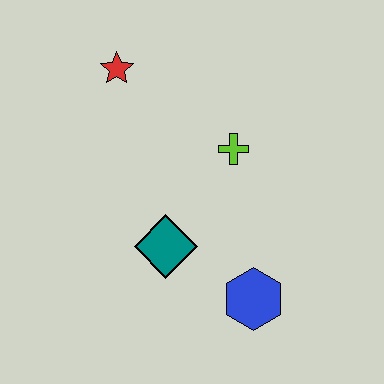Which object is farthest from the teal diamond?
The red star is farthest from the teal diamond.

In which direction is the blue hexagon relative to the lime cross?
The blue hexagon is below the lime cross.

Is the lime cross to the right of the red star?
Yes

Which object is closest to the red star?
The lime cross is closest to the red star.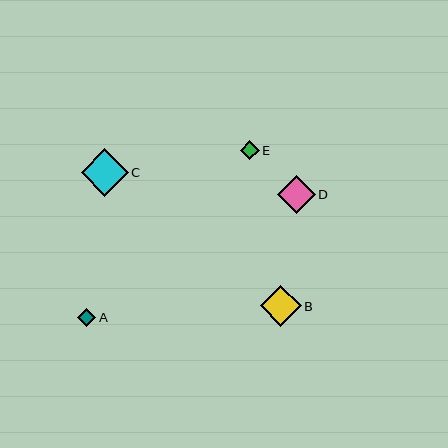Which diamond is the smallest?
Diamond A is the smallest with a size of approximately 19 pixels.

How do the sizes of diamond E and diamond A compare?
Diamond E and diamond A are approximately the same size.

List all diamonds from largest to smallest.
From largest to smallest: C, B, D, E, A.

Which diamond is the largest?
Diamond C is the largest with a size of approximately 47 pixels.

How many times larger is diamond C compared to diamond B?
Diamond C is approximately 1.2 times the size of diamond B.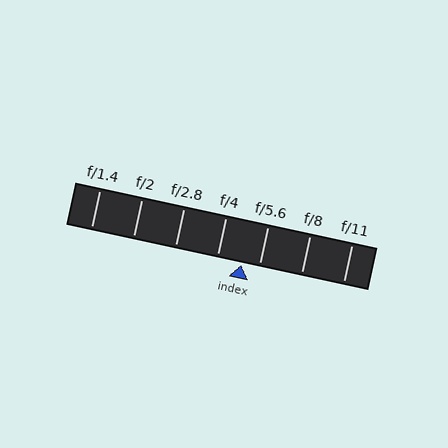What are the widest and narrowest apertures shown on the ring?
The widest aperture shown is f/1.4 and the narrowest is f/11.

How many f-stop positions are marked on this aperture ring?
There are 7 f-stop positions marked.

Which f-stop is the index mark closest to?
The index mark is closest to f/5.6.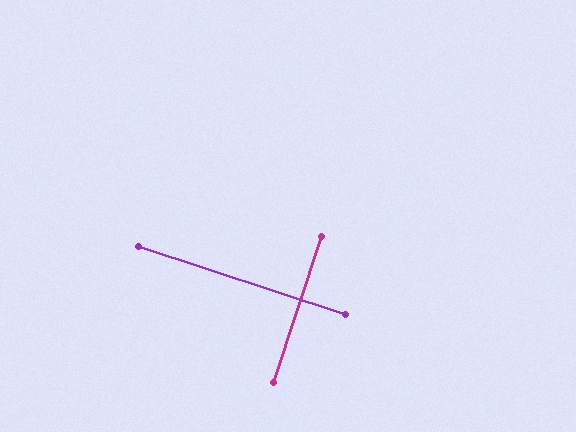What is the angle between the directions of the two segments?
Approximately 90 degrees.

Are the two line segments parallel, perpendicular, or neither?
Perpendicular — they meet at approximately 90°.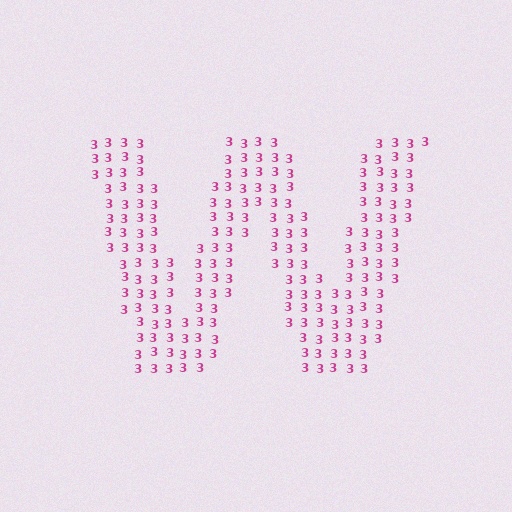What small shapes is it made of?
It is made of small digit 3's.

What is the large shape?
The large shape is the letter W.